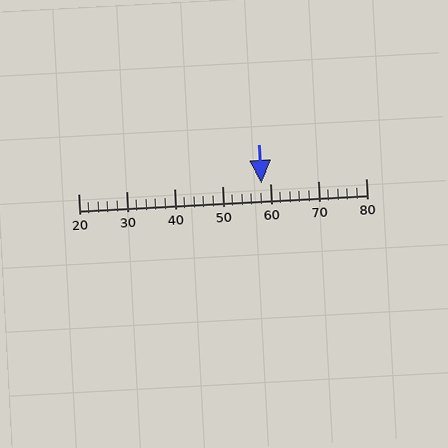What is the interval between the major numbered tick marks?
The major tick marks are spaced 10 units apart.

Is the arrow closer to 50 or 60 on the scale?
The arrow is closer to 60.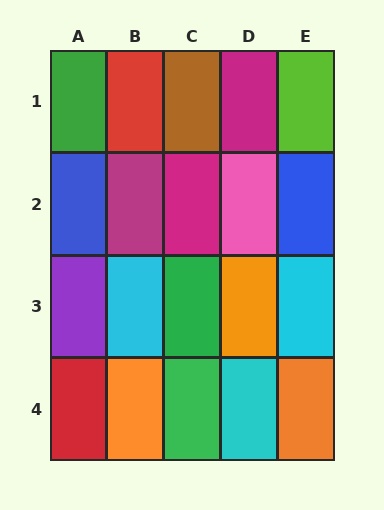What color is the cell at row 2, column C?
Magenta.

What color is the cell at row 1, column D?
Magenta.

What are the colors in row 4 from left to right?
Red, orange, green, cyan, orange.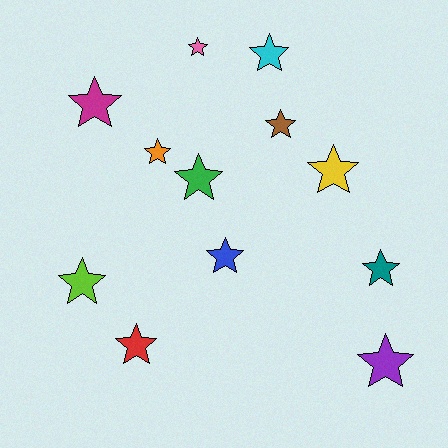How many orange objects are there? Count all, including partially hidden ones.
There is 1 orange object.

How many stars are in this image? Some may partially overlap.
There are 12 stars.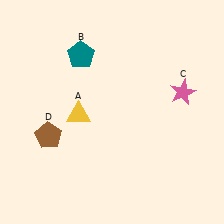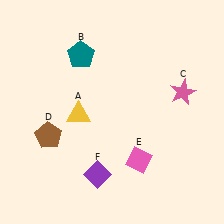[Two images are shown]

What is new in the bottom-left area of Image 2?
A purple diamond (F) was added in the bottom-left area of Image 2.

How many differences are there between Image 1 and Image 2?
There are 2 differences between the two images.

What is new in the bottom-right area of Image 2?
A pink diamond (E) was added in the bottom-right area of Image 2.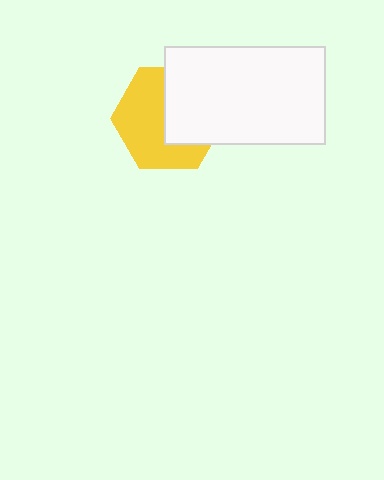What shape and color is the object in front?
The object in front is a white rectangle.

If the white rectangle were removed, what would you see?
You would see the complete yellow hexagon.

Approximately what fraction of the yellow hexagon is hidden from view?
Roughly 45% of the yellow hexagon is hidden behind the white rectangle.